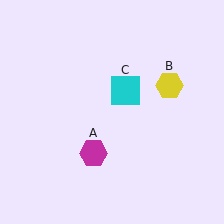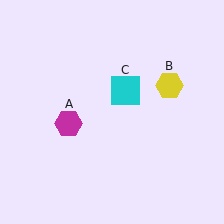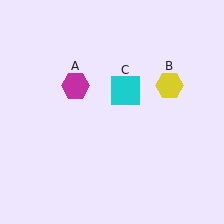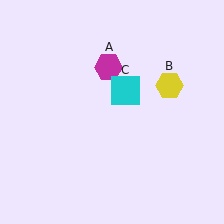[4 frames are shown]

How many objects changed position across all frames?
1 object changed position: magenta hexagon (object A).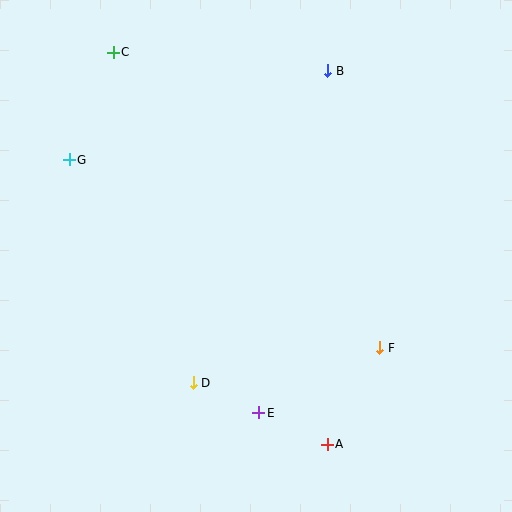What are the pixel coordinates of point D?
Point D is at (193, 383).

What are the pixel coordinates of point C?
Point C is at (113, 52).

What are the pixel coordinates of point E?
Point E is at (259, 413).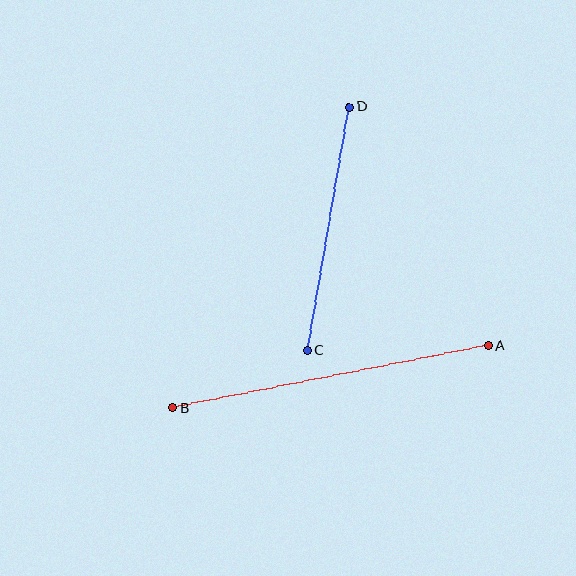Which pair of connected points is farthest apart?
Points A and B are farthest apart.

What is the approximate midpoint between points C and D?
The midpoint is at approximately (328, 229) pixels.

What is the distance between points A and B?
The distance is approximately 321 pixels.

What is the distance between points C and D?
The distance is approximately 247 pixels.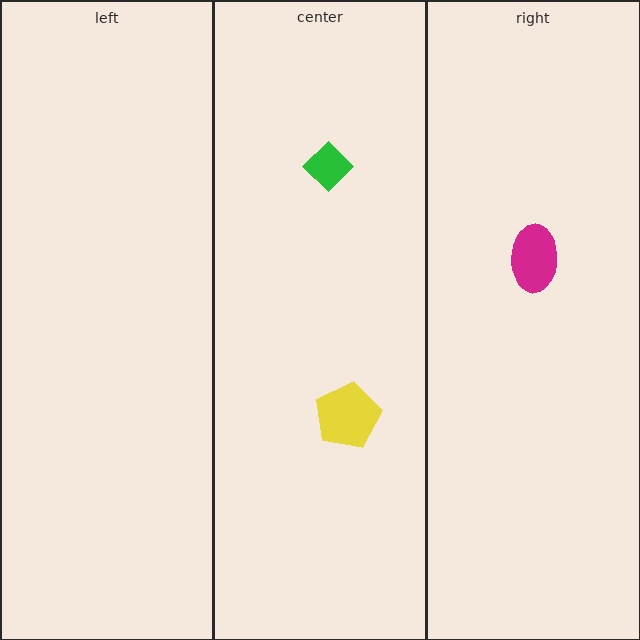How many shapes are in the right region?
1.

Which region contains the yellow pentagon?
The center region.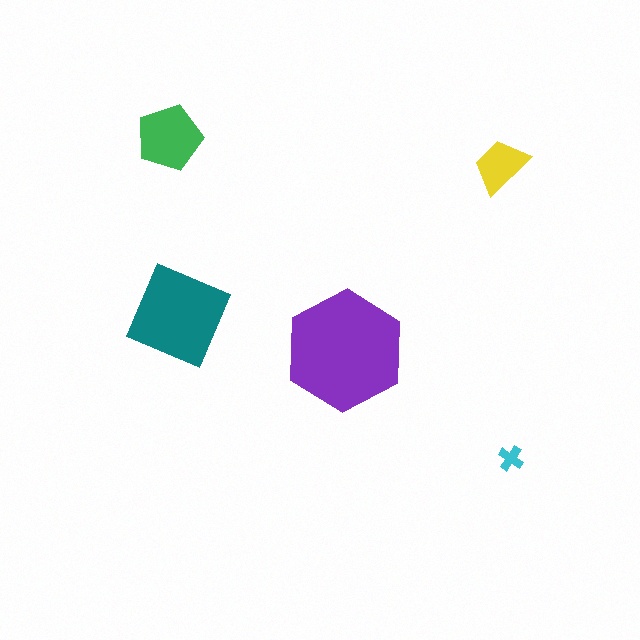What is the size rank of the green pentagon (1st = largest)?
3rd.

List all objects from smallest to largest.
The cyan cross, the yellow trapezoid, the green pentagon, the teal diamond, the purple hexagon.